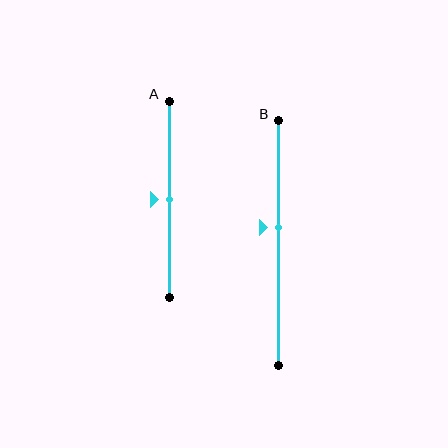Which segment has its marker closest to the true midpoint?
Segment A has its marker closest to the true midpoint.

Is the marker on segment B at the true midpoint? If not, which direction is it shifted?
No, the marker on segment B is shifted upward by about 6% of the segment length.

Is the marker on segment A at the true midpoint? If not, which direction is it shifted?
Yes, the marker on segment A is at the true midpoint.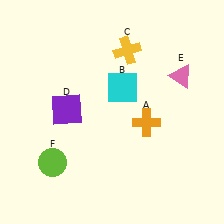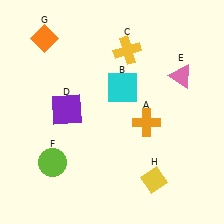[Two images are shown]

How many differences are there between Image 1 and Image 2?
There are 2 differences between the two images.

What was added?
An orange diamond (G), a yellow diamond (H) were added in Image 2.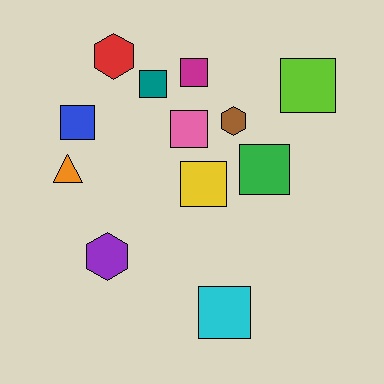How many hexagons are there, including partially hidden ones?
There are 3 hexagons.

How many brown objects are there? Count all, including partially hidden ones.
There is 1 brown object.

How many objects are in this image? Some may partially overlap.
There are 12 objects.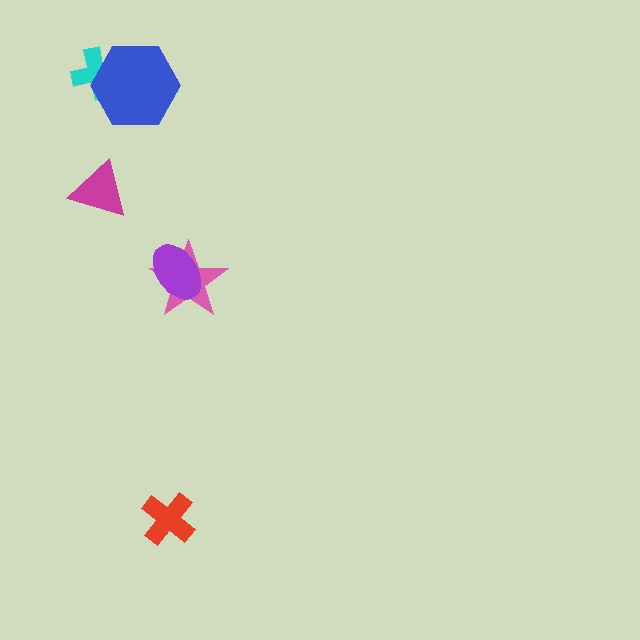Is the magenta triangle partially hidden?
No, no other shape covers it.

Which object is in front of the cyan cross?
The blue hexagon is in front of the cyan cross.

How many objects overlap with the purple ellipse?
1 object overlaps with the purple ellipse.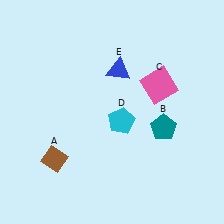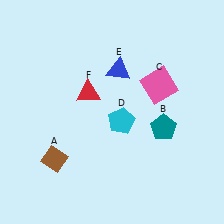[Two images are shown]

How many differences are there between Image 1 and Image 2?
There is 1 difference between the two images.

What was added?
A red triangle (F) was added in Image 2.